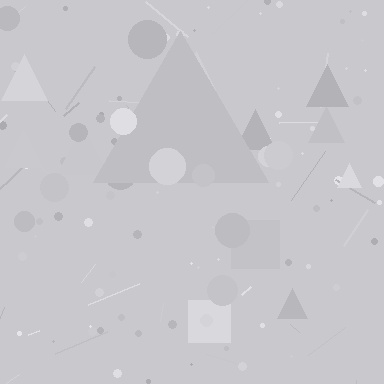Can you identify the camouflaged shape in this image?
The camouflaged shape is a triangle.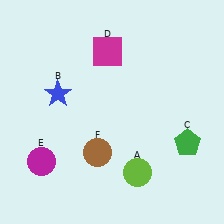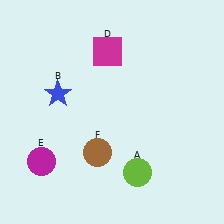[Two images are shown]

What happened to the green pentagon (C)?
The green pentagon (C) was removed in Image 2. It was in the bottom-right area of Image 1.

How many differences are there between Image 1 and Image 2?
There is 1 difference between the two images.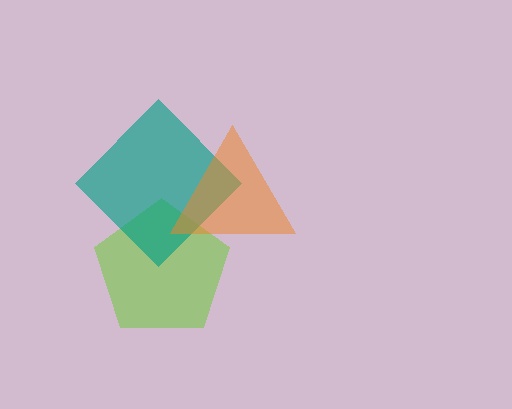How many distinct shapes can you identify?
There are 3 distinct shapes: a lime pentagon, a teal diamond, an orange triangle.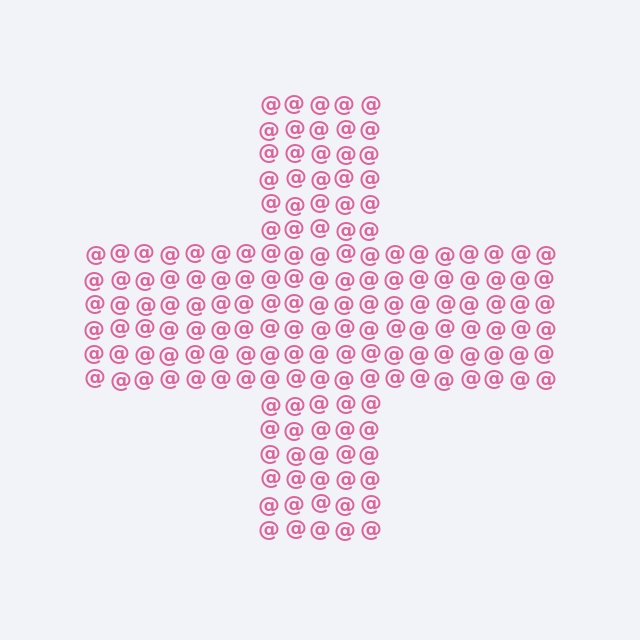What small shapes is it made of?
It is made of small at signs.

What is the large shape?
The large shape is a cross.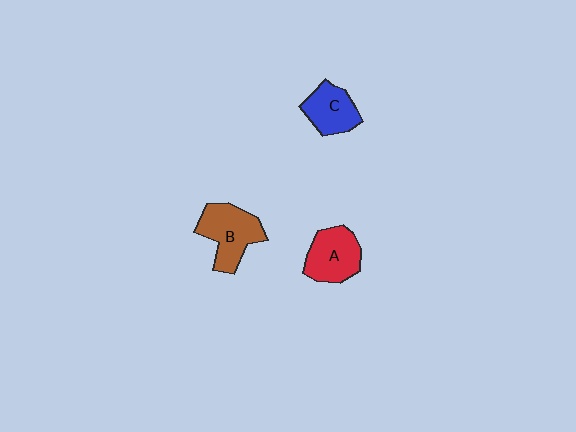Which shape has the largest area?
Shape B (brown).